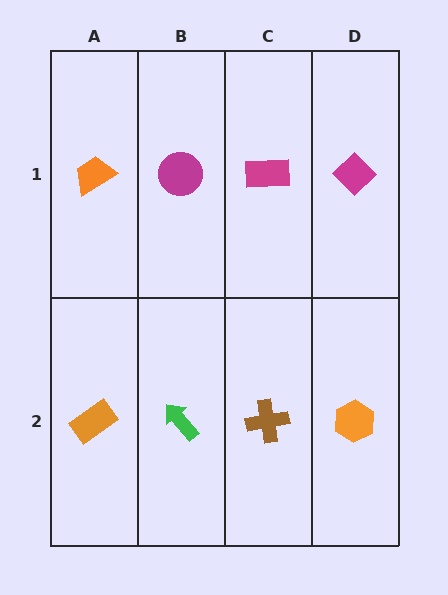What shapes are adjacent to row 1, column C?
A brown cross (row 2, column C), a magenta circle (row 1, column B), a magenta diamond (row 1, column D).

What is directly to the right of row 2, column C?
An orange hexagon.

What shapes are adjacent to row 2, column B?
A magenta circle (row 1, column B), an orange rectangle (row 2, column A), a brown cross (row 2, column C).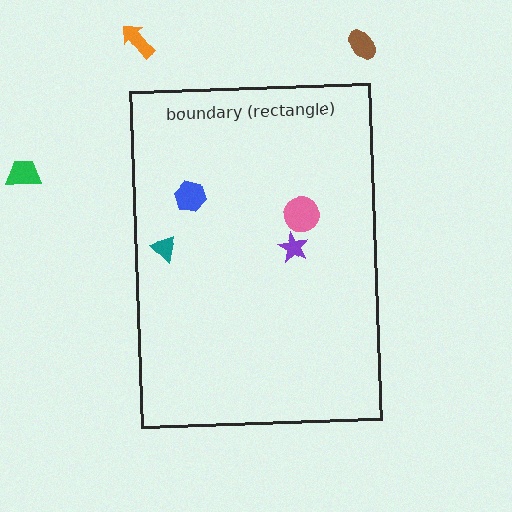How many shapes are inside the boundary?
4 inside, 3 outside.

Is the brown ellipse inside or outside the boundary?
Outside.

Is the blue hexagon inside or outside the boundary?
Inside.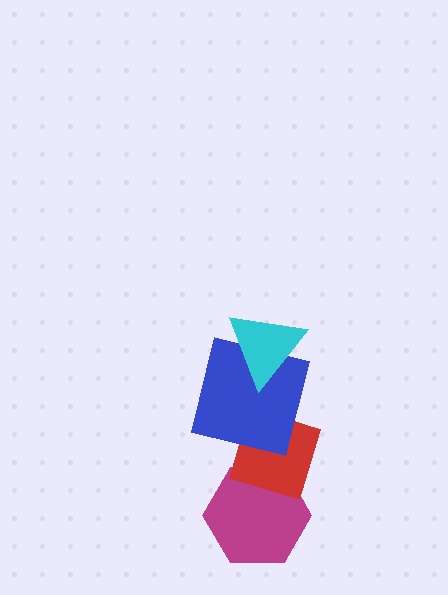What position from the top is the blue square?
The blue square is 2nd from the top.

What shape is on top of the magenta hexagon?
The red diamond is on top of the magenta hexagon.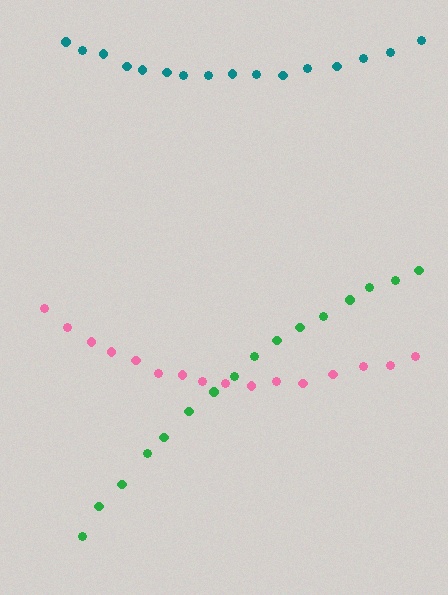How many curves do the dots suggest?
There are 3 distinct paths.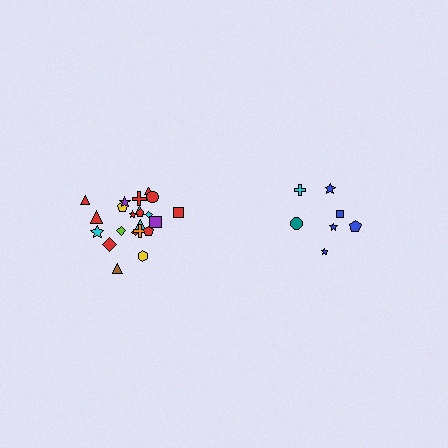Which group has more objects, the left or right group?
The left group.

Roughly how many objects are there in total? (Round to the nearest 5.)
Roughly 30 objects in total.